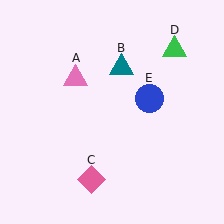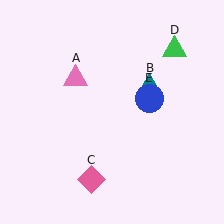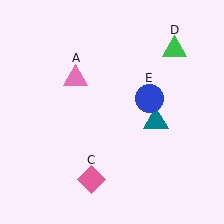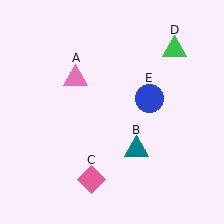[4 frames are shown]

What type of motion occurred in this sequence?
The teal triangle (object B) rotated clockwise around the center of the scene.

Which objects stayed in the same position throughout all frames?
Pink triangle (object A) and pink diamond (object C) and green triangle (object D) and blue circle (object E) remained stationary.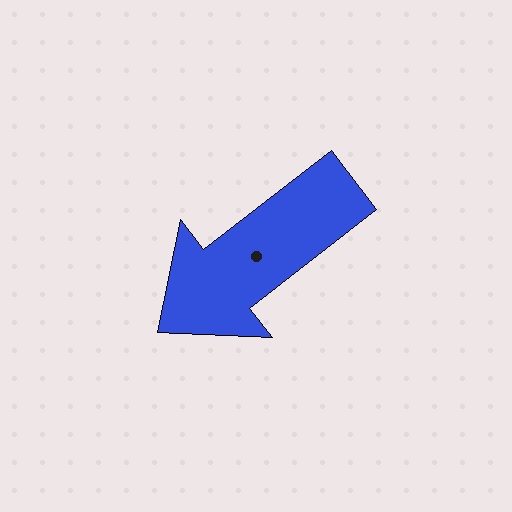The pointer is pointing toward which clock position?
Roughly 8 o'clock.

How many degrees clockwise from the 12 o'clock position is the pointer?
Approximately 232 degrees.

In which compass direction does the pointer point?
Southwest.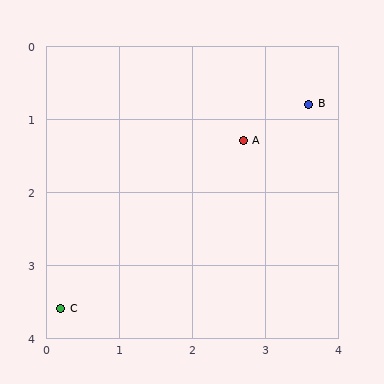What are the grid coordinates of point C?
Point C is at approximately (0.2, 3.6).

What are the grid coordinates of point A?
Point A is at approximately (2.7, 1.3).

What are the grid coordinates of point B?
Point B is at approximately (3.6, 0.8).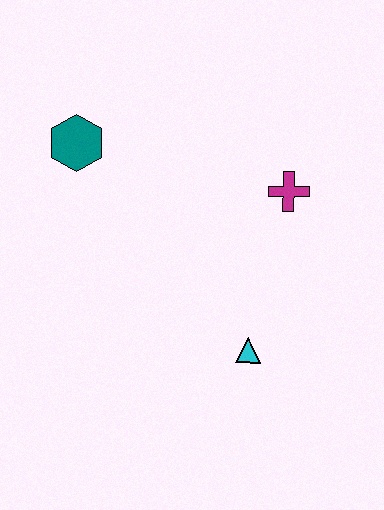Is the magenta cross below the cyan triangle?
No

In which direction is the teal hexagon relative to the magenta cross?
The teal hexagon is to the left of the magenta cross.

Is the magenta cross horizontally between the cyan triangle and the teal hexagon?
No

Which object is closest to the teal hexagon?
The magenta cross is closest to the teal hexagon.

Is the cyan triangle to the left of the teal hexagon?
No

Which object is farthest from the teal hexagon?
The cyan triangle is farthest from the teal hexagon.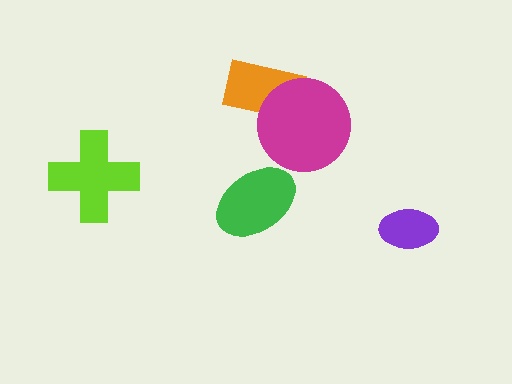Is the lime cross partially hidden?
No, no other shape covers it.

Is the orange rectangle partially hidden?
Yes, it is partially covered by another shape.